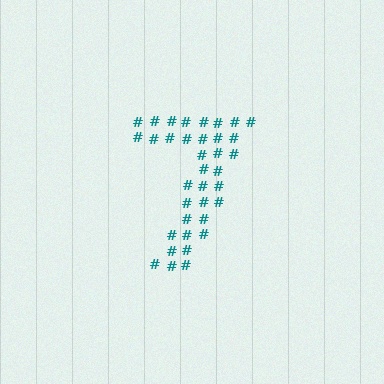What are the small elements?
The small elements are hash symbols.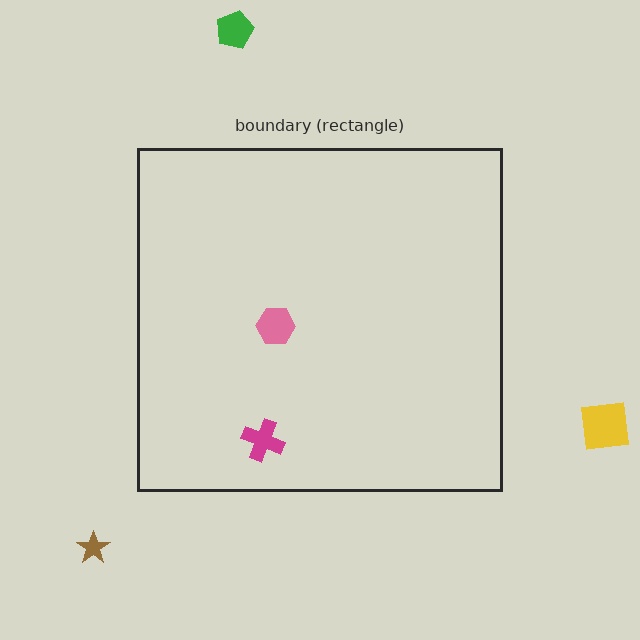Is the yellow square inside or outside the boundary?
Outside.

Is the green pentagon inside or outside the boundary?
Outside.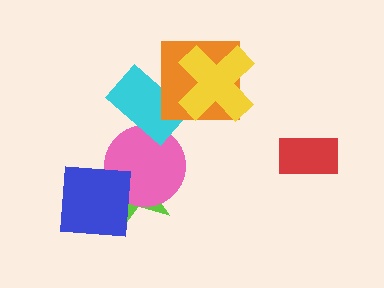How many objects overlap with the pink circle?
3 objects overlap with the pink circle.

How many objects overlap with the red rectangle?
0 objects overlap with the red rectangle.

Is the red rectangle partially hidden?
No, no other shape covers it.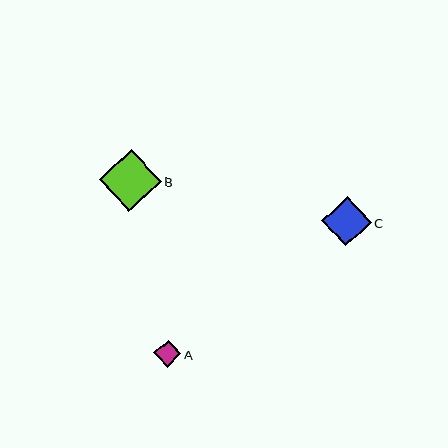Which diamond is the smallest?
Diamond A is the smallest with a size of approximately 27 pixels.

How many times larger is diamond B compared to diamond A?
Diamond B is approximately 2.3 times the size of diamond A.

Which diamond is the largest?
Diamond B is the largest with a size of approximately 61 pixels.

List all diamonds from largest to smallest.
From largest to smallest: B, C, A.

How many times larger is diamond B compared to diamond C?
Diamond B is approximately 1.2 times the size of diamond C.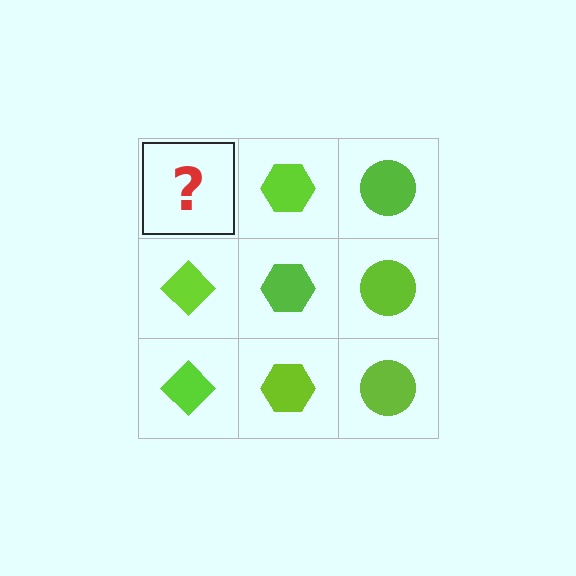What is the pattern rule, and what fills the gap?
The rule is that each column has a consistent shape. The gap should be filled with a lime diamond.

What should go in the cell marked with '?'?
The missing cell should contain a lime diamond.